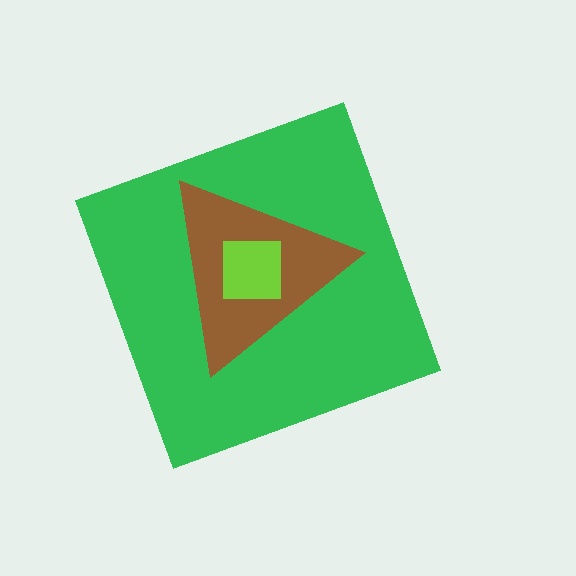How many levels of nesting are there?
3.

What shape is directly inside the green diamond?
The brown triangle.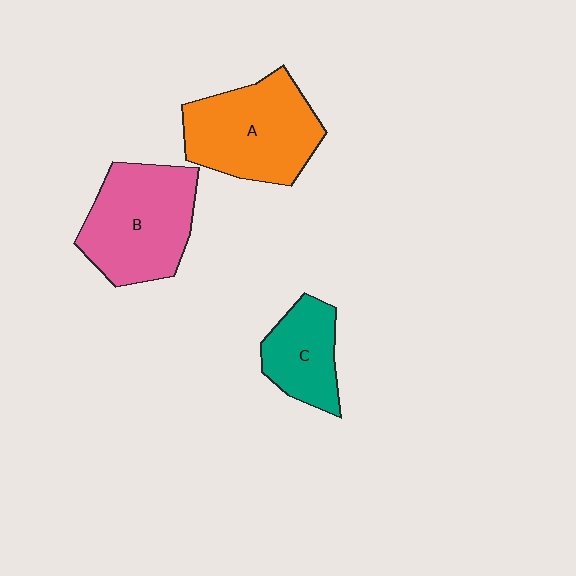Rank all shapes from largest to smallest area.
From largest to smallest: A (orange), B (pink), C (teal).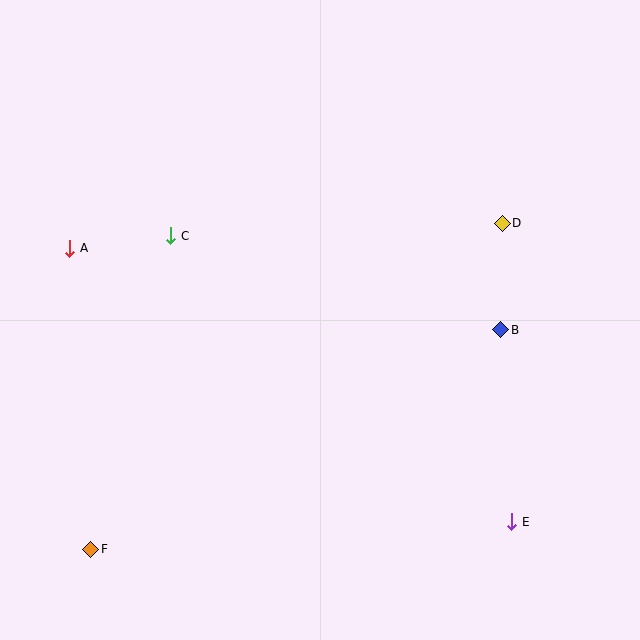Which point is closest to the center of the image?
Point C at (171, 236) is closest to the center.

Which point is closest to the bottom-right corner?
Point E is closest to the bottom-right corner.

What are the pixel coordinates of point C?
Point C is at (171, 236).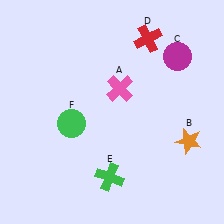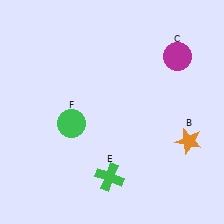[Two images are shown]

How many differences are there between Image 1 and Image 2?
There are 2 differences between the two images.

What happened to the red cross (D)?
The red cross (D) was removed in Image 2. It was in the top-right area of Image 1.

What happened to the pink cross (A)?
The pink cross (A) was removed in Image 2. It was in the top-right area of Image 1.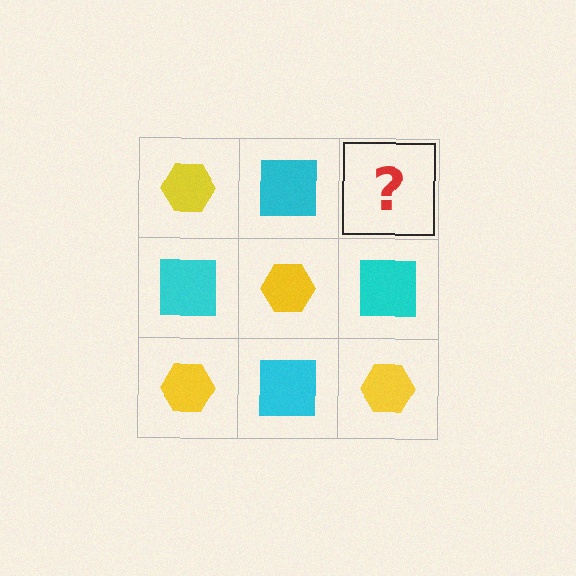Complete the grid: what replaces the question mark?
The question mark should be replaced with a yellow hexagon.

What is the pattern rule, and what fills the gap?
The rule is that it alternates yellow hexagon and cyan square in a checkerboard pattern. The gap should be filled with a yellow hexagon.